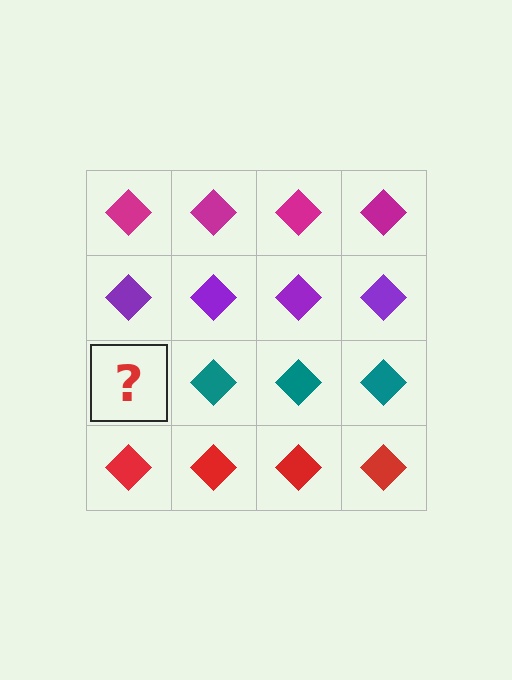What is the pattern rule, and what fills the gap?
The rule is that each row has a consistent color. The gap should be filled with a teal diamond.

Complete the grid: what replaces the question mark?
The question mark should be replaced with a teal diamond.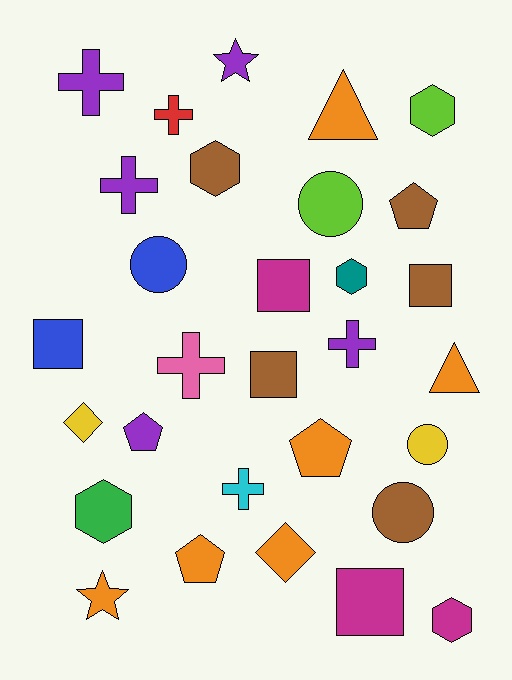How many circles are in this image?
There are 4 circles.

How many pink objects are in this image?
There is 1 pink object.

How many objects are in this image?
There are 30 objects.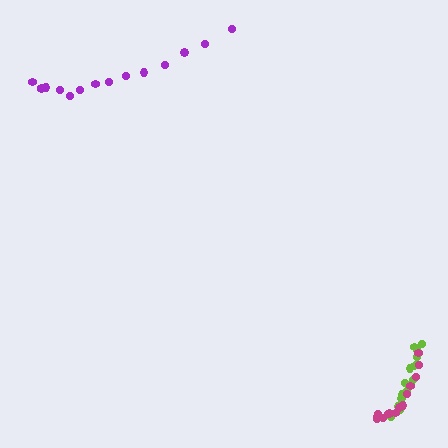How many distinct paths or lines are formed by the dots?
There are 3 distinct paths.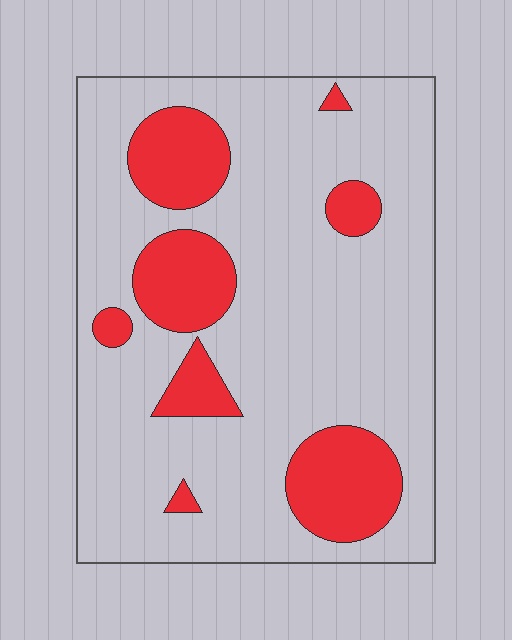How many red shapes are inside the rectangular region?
8.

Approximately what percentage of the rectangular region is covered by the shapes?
Approximately 20%.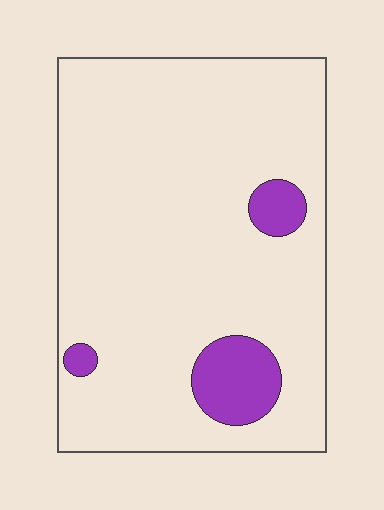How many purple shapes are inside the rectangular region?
3.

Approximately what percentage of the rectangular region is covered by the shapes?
Approximately 10%.